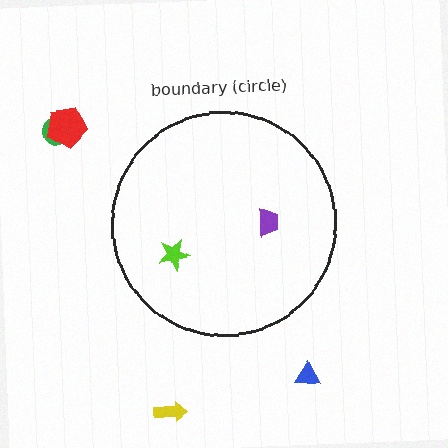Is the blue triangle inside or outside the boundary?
Outside.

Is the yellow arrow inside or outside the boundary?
Outside.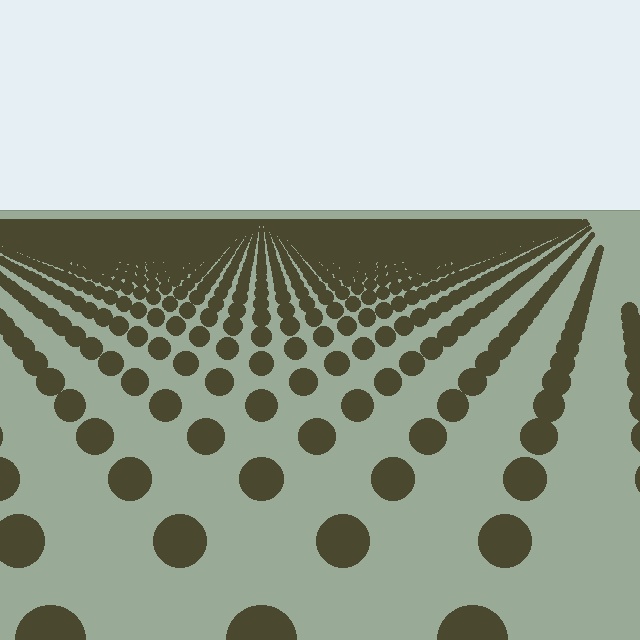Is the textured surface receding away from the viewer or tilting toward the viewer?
The surface is receding away from the viewer. Texture elements get smaller and denser toward the top.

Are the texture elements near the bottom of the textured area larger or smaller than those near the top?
Larger. Near the bottom, elements are closer to the viewer and appear at a bigger on-screen size.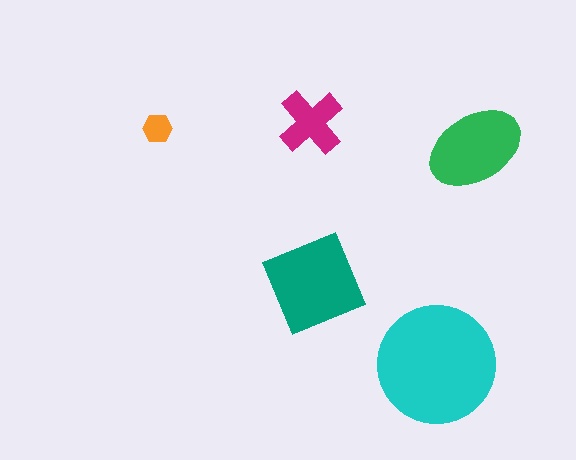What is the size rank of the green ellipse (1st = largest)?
3rd.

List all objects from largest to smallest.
The cyan circle, the teal diamond, the green ellipse, the magenta cross, the orange hexagon.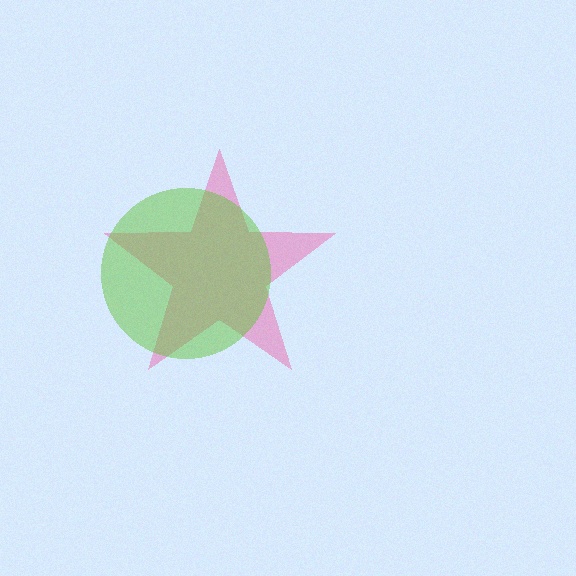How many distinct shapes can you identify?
There are 2 distinct shapes: a pink star, a lime circle.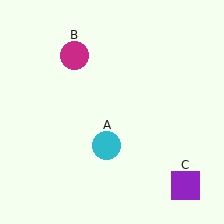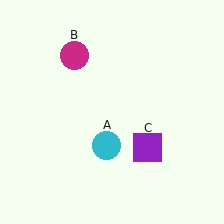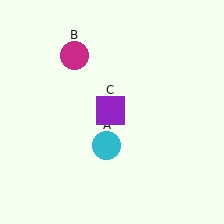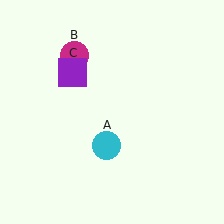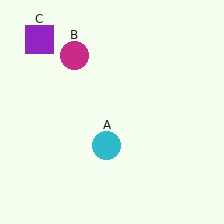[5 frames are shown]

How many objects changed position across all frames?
1 object changed position: purple square (object C).